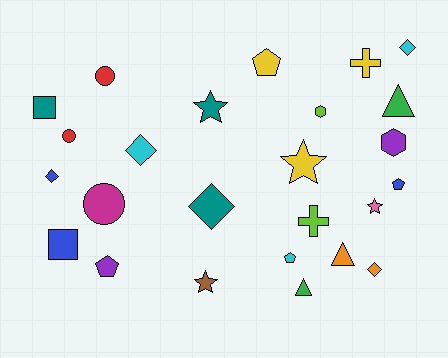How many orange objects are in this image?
There are 2 orange objects.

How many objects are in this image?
There are 25 objects.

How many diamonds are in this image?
There are 5 diamonds.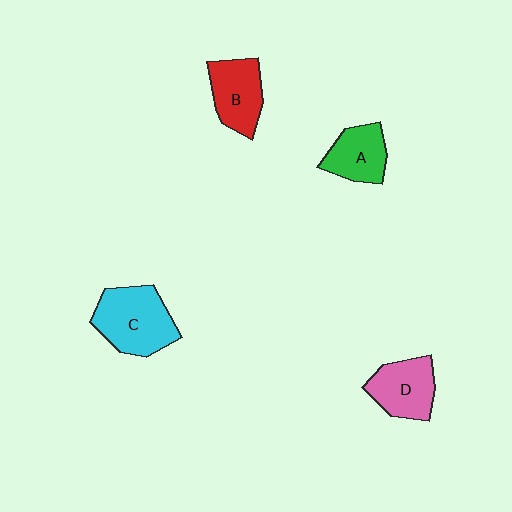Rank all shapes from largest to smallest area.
From largest to smallest: C (cyan), B (red), D (pink), A (green).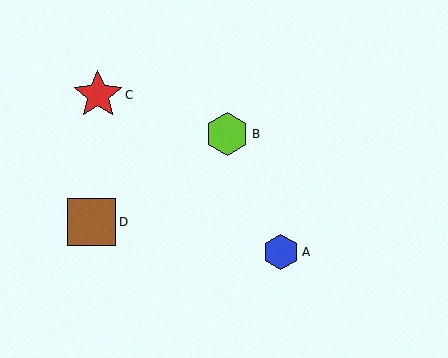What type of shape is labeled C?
Shape C is a red star.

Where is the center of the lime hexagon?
The center of the lime hexagon is at (227, 134).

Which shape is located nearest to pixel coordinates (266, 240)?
The blue hexagon (labeled A) at (281, 252) is nearest to that location.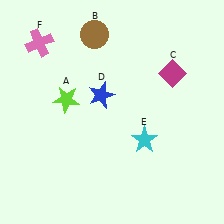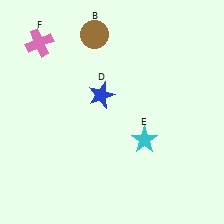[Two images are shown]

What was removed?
The lime star (A), the magenta diamond (C) were removed in Image 2.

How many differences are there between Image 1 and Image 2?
There are 2 differences between the two images.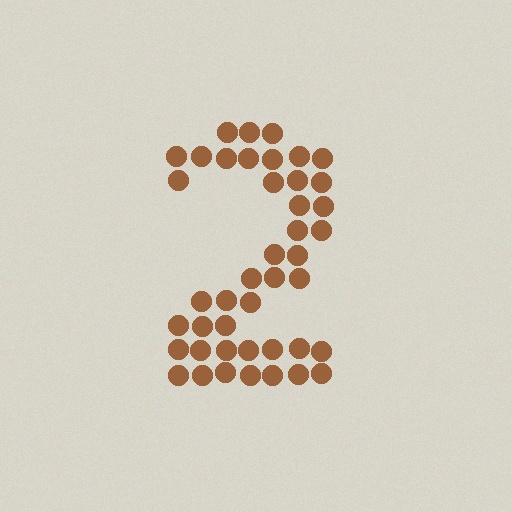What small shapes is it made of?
It is made of small circles.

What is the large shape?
The large shape is the digit 2.